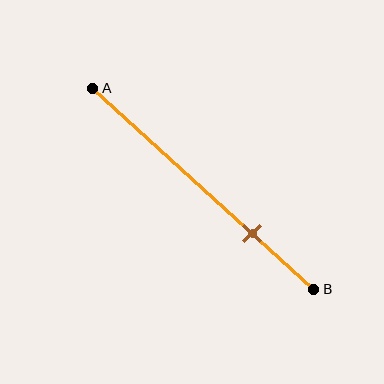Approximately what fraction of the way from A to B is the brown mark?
The brown mark is approximately 70% of the way from A to B.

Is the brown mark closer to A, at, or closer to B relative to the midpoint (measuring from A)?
The brown mark is closer to point B than the midpoint of segment AB.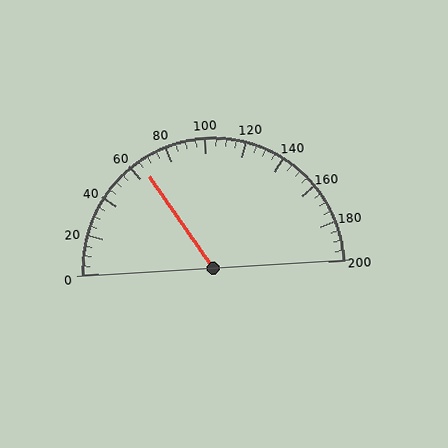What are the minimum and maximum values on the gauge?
The gauge ranges from 0 to 200.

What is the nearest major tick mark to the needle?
The nearest major tick mark is 60.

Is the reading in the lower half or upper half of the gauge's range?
The reading is in the lower half of the range (0 to 200).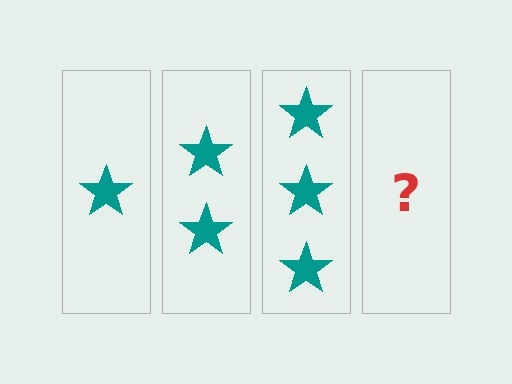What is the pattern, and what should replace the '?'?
The pattern is that each step adds one more star. The '?' should be 4 stars.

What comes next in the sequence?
The next element should be 4 stars.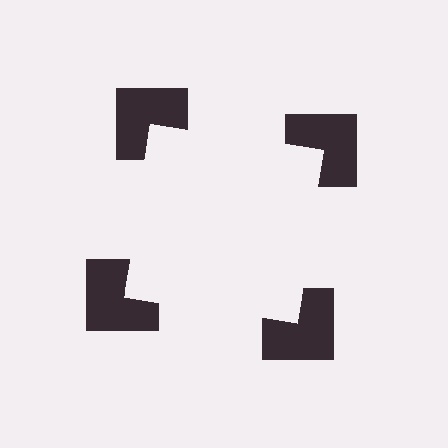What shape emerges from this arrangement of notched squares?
An illusory square — its edges are inferred from the aligned wedge cuts in the notched squares, not physically drawn.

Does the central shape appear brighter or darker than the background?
It typically appears slightly brighter than the background, even though no actual brightness change is drawn.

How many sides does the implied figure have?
4 sides.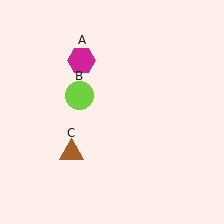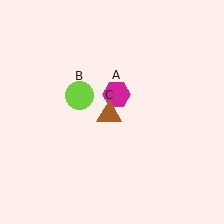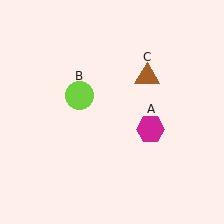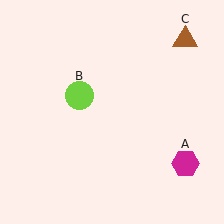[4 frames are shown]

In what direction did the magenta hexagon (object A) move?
The magenta hexagon (object A) moved down and to the right.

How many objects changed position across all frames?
2 objects changed position: magenta hexagon (object A), brown triangle (object C).